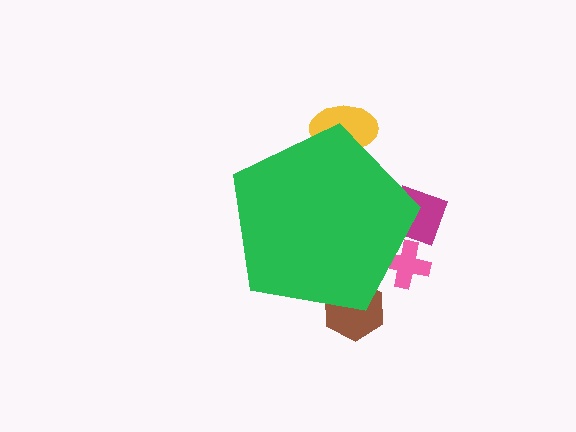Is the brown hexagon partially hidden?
Yes, the brown hexagon is partially hidden behind the green pentagon.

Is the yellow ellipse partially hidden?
Yes, the yellow ellipse is partially hidden behind the green pentagon.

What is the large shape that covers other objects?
A green pentagon.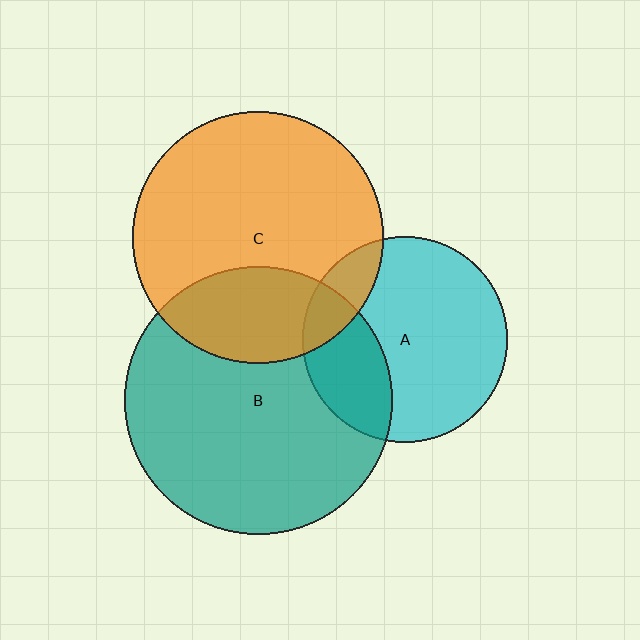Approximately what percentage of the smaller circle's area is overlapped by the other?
Approximately 30%.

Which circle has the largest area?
Circle B (teal).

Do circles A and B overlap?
Yes.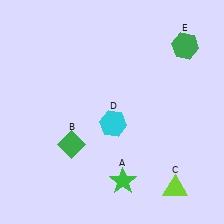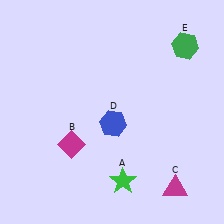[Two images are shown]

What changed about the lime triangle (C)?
In Image 1, C is lime. In Image 2, it changed to magenta.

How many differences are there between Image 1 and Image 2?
There are 3 differences between the two images.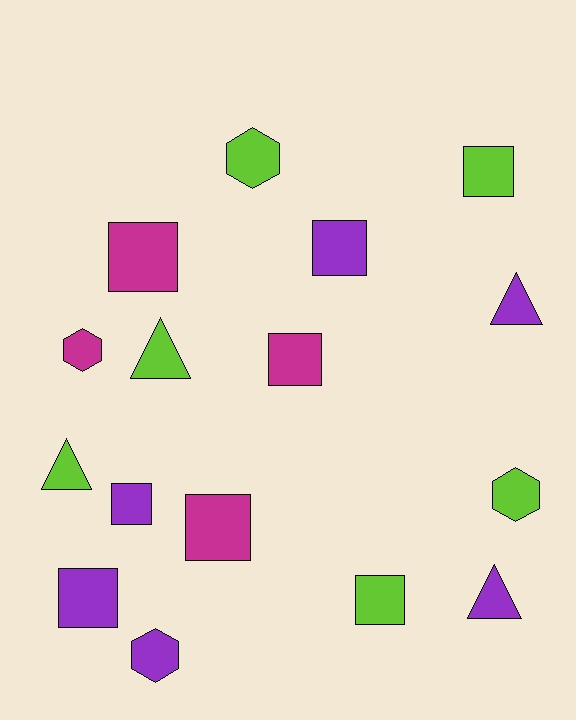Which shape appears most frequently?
Square, with 8 objects.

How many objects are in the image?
There are 16 objects.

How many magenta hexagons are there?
There is 1 magenta hexagon.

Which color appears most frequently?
Purple, with 6 objects.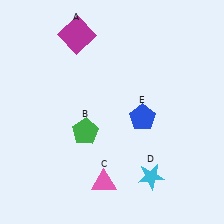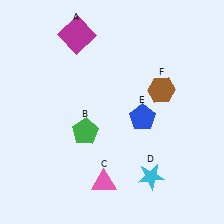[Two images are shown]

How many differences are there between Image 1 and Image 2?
There is 1 difference between the two images.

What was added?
A brown hexagon (F) was added in Image 2.